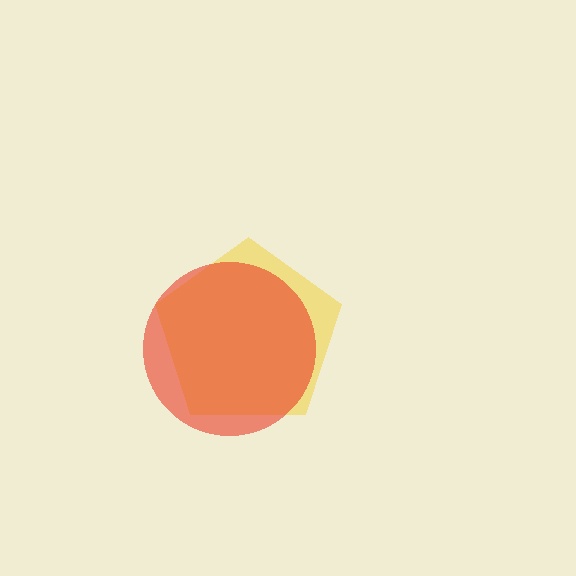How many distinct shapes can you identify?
There are 2 distinct shapes: a yellow pentagon, a red circle.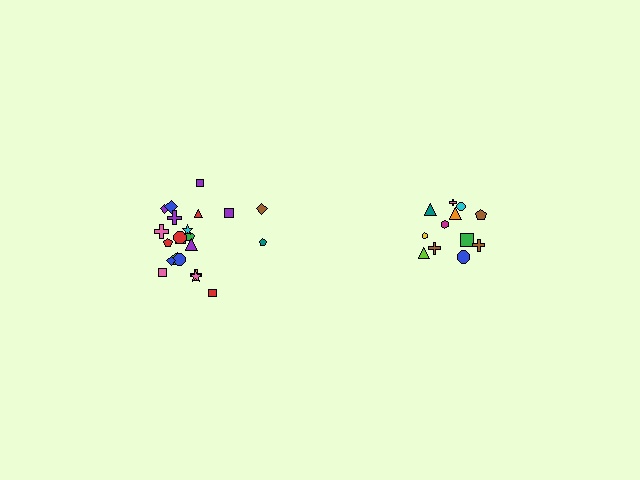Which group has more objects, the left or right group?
The left group.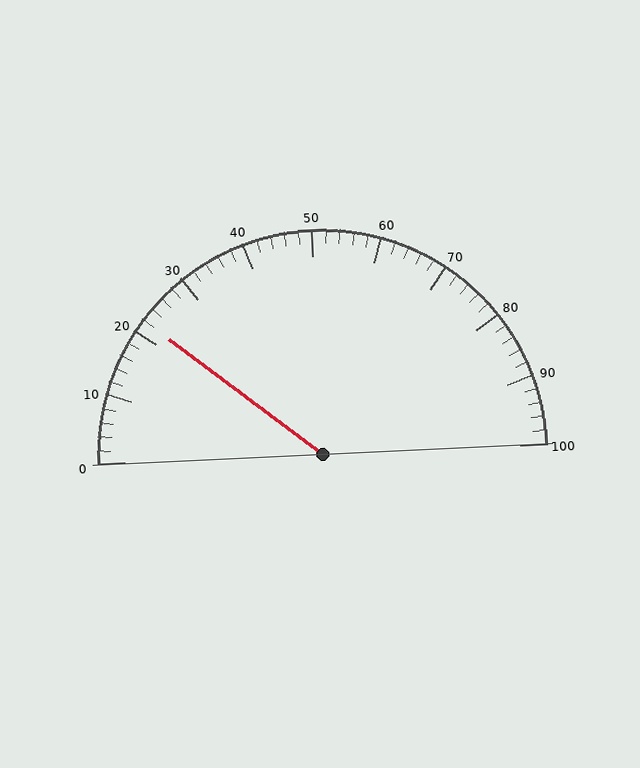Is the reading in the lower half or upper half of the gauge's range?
The reading is in the lower half of the range (0 to 100).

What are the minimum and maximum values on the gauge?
The gauge ranges from 0 to 100.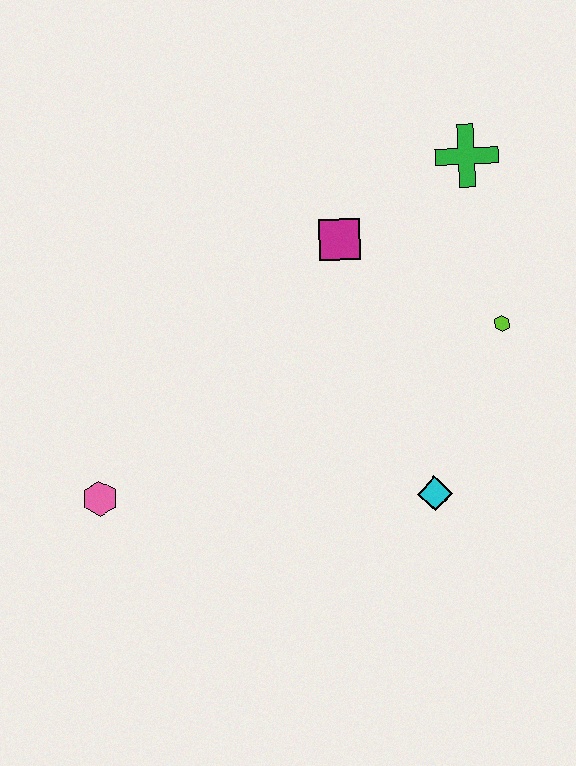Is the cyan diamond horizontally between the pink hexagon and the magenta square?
No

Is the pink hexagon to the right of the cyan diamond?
No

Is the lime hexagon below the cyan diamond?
No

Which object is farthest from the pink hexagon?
The green cross is farthest from the pink hexagon.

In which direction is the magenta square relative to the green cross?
The magenta square is to the left of the green cross.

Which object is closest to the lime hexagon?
The green cross is closest to the lime hexagon.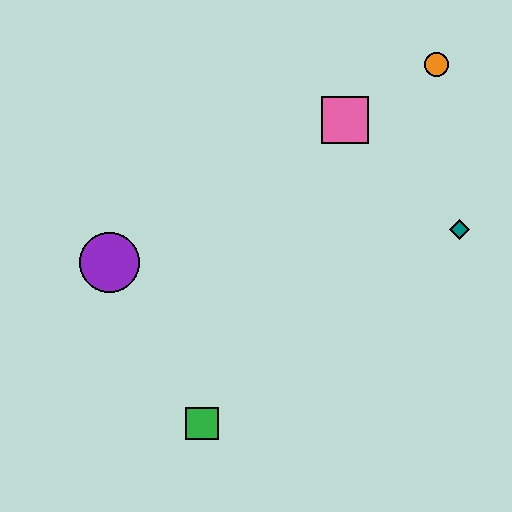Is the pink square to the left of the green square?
No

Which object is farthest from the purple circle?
The orange circle is farthest from the purple circle.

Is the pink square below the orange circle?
Yes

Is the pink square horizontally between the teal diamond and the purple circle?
Yes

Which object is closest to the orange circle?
The pink square is closest to the orange circle.